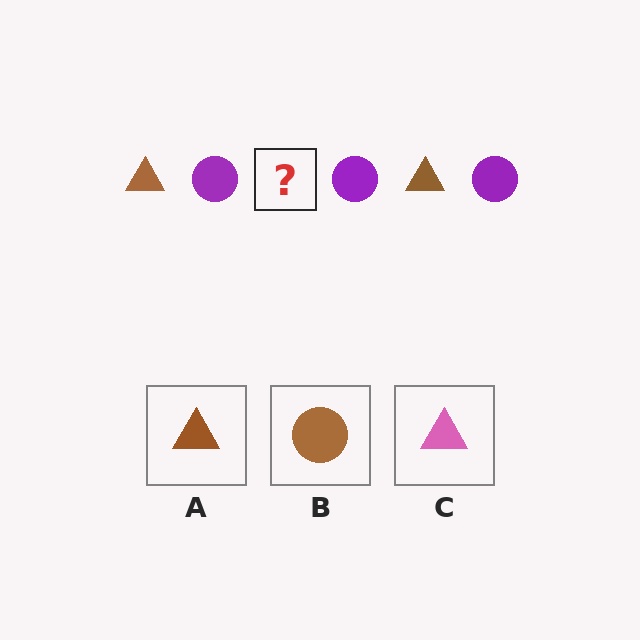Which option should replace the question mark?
Option A.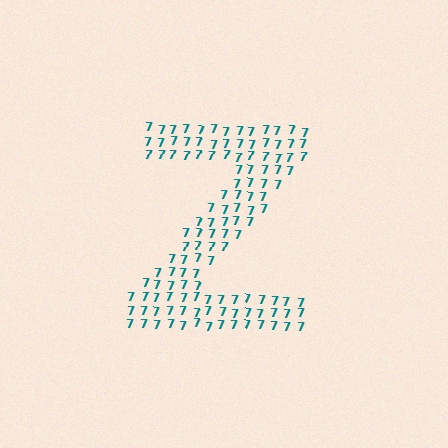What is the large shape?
The large shape is the letter Z.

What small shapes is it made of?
It is made of small digit 7's.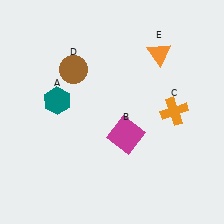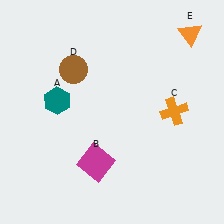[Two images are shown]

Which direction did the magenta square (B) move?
The magenta square (B) moved left.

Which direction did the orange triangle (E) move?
The orange triangle (E) moved right.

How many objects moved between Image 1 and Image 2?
2 objects moved between the two images.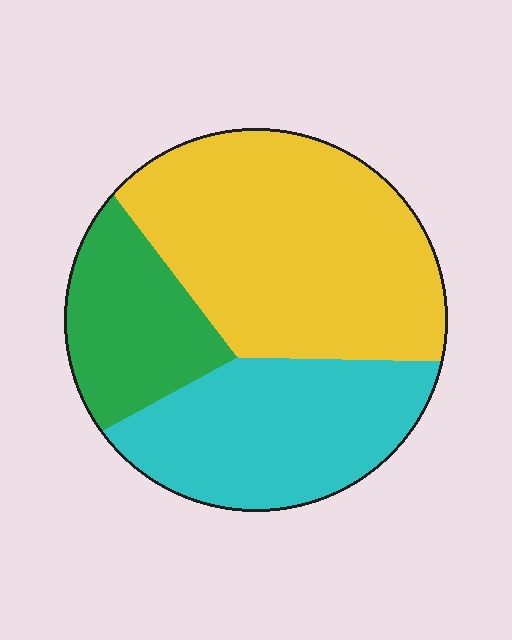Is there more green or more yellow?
Yellow.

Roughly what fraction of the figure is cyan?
Cyan covers roughly 30% of the figure.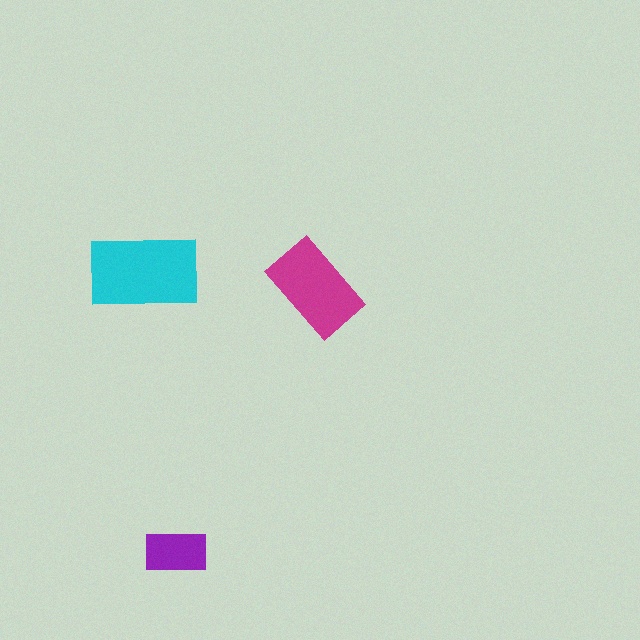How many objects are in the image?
There are 3 objects in the image.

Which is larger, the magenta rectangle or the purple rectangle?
The magenta one.